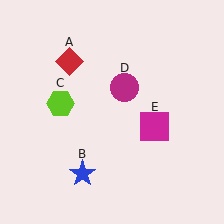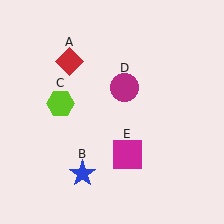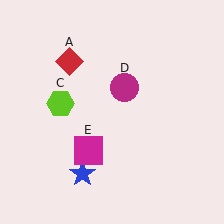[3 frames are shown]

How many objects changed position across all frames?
1 object changed position: magenta square (object E).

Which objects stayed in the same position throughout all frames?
Red diamond (object A) and blue star (object B) and lime hexagon (object C) and magenta circle (object D) remained stationary.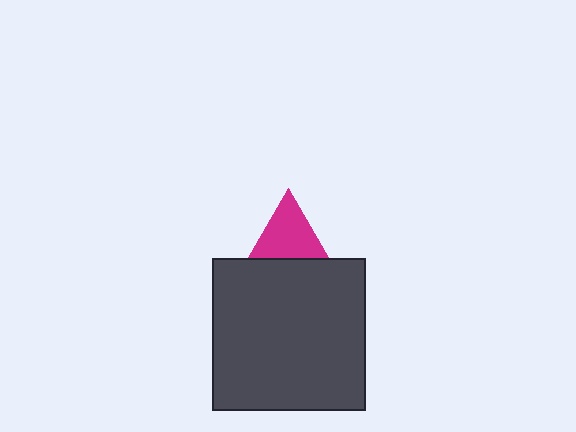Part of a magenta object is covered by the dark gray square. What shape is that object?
It is a triangle.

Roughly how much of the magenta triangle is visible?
A small part of it is visible (roughly 36%).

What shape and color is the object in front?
The object in front is a dark gray square.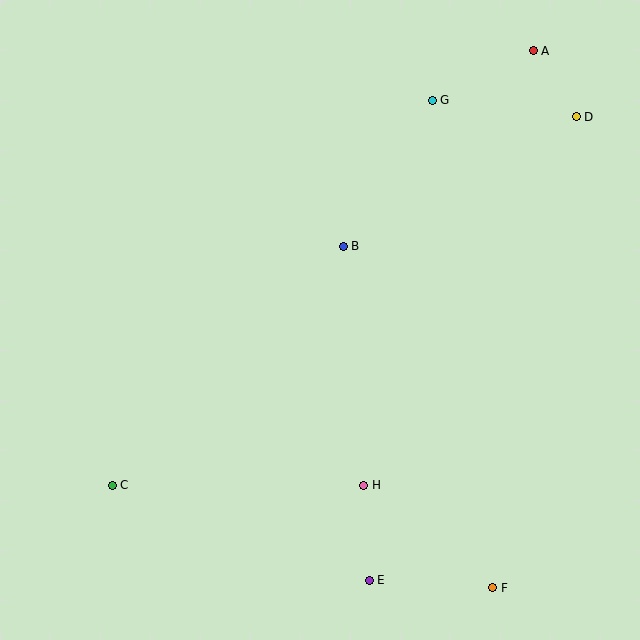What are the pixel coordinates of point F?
Point F is at (493, 588).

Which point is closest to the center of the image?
Point B at (343, 246) is closest to the center.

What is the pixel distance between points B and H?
The distance between B and H is 239 pixels.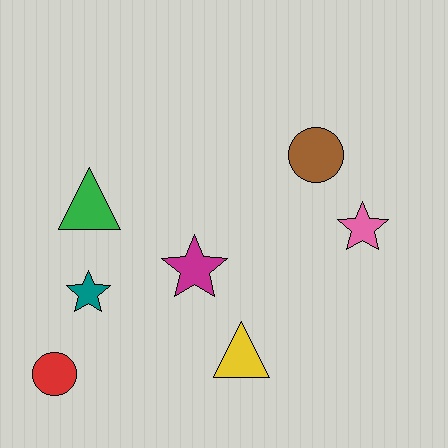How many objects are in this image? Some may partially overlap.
There are 7 objects.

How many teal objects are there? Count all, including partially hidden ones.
There is 1 teal object.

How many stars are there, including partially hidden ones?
There are 3 stars.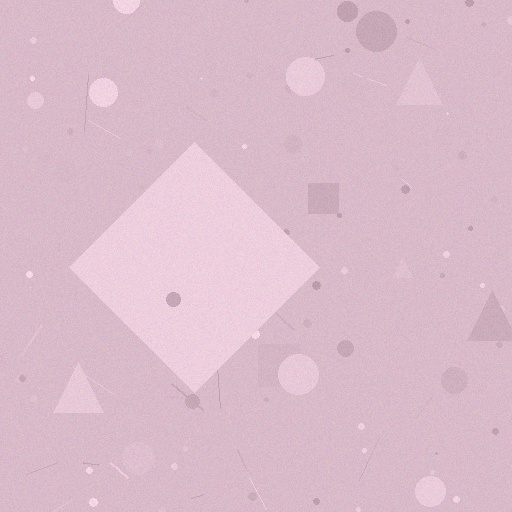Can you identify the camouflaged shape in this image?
The camouflaged shape is a diamond.